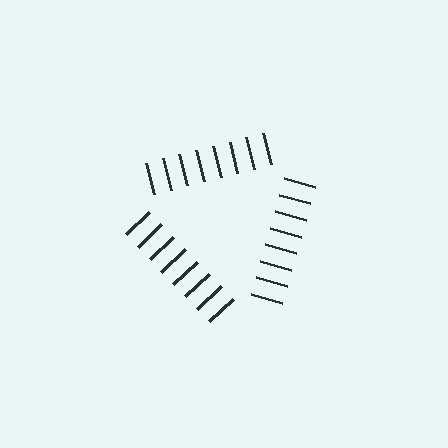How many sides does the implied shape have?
3 sides — the line-ends trace a triangle.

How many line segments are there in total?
24 — 8 along each of the 3 edges.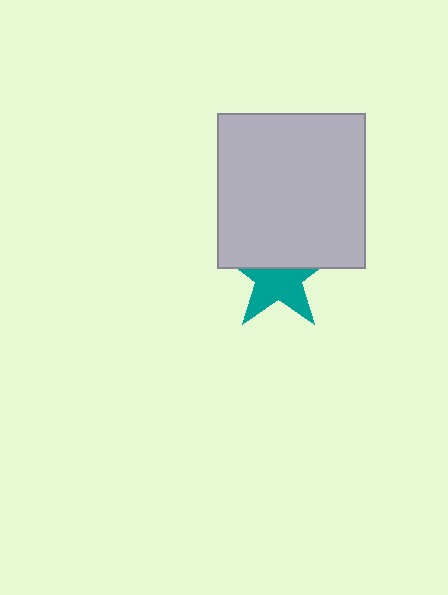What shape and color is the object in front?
The object in front is a light gray rectangle.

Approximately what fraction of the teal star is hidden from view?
Roughly 45% of the teal star is hidden behind the light gray rectangle.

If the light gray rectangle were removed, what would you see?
You would see the complete teal star.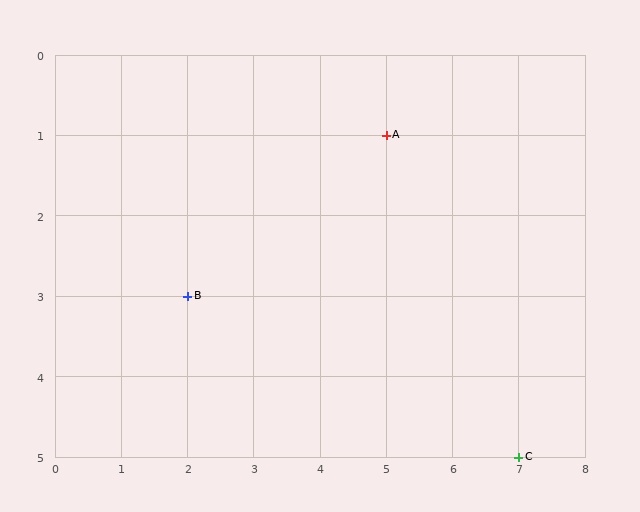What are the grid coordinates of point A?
Point A is at grid coordinates (5, 1).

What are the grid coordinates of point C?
Point C is at grid coordinates (7, 5).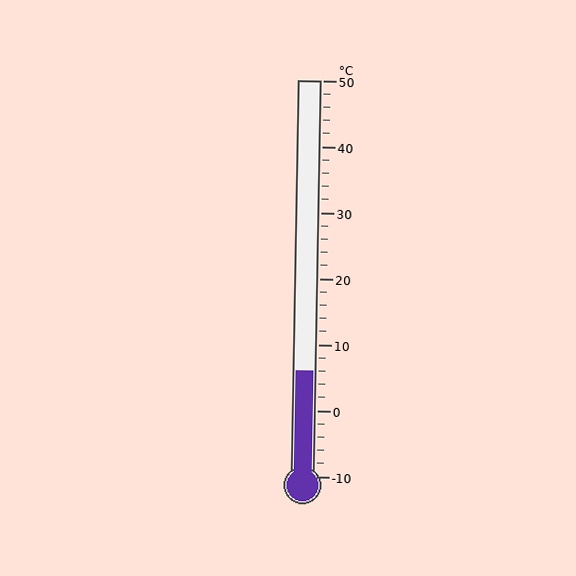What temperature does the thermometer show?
The thermometer shows approximately 6°C.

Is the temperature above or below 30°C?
The temperature is below 30°C.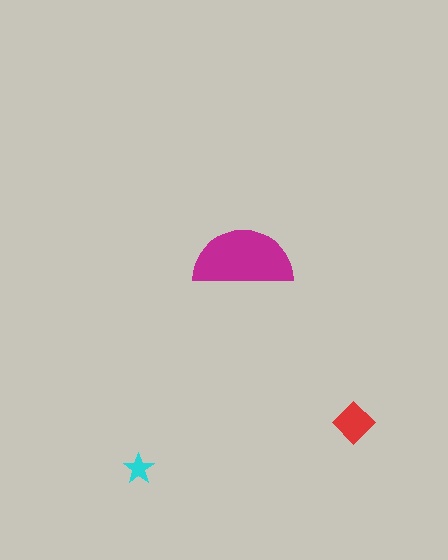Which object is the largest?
The magenta semicircle.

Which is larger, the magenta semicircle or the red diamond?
The magenta semicircle.